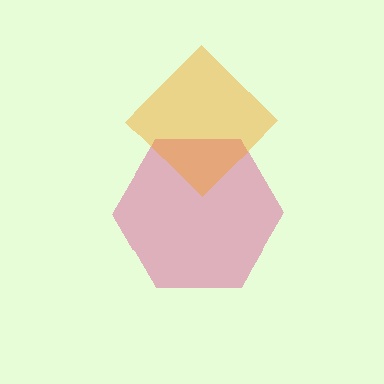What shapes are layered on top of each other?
The layered shapes are: a magenta hexagon, an orange diamond.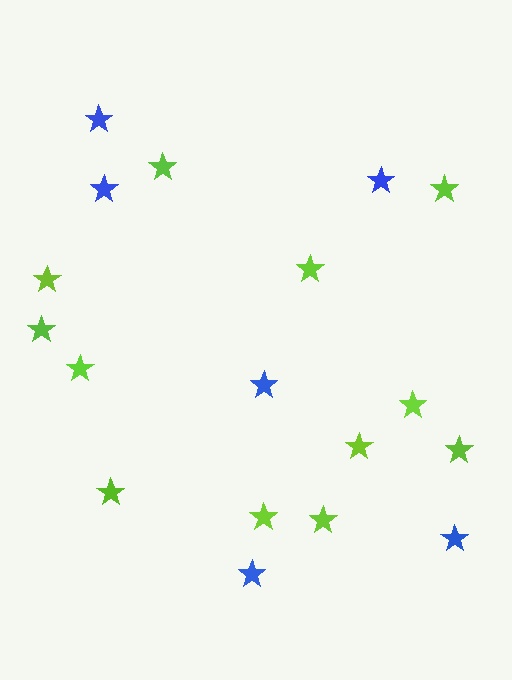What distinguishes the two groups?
There are 2 groups: one group of blue stars (6) and one group of lime stars (12).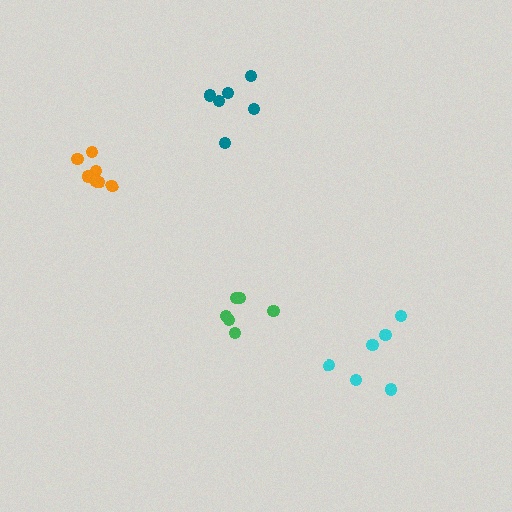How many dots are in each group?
Group 1: 6 dots, Group 2: 6 dots, Group 3: 6 dots, Group 4: 7 dots (25 total).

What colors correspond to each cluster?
The clusters are colored: teal, green, cyan, orange.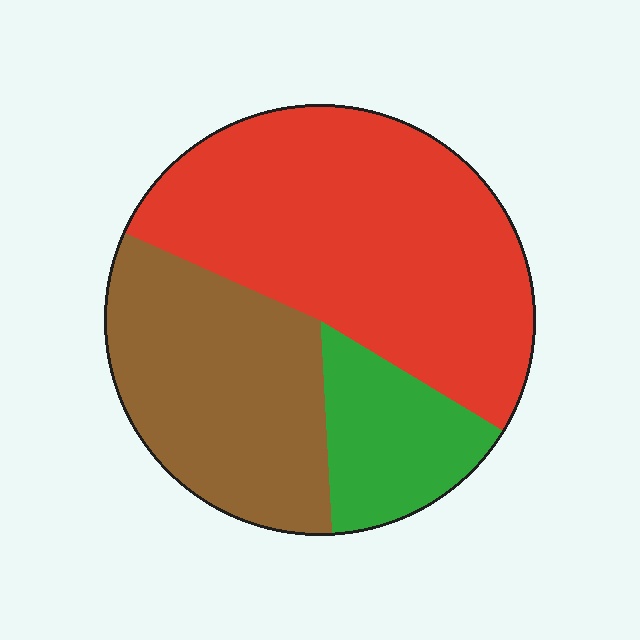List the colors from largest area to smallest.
From largest to smallest: red, brown, green.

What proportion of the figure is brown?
Brown takes up about one third (1/3) of the figure.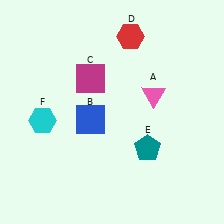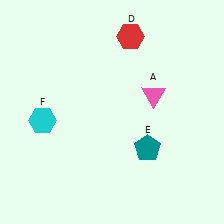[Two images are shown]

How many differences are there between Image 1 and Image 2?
There are 2 differences between the two images.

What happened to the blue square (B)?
The blue square (B) was removed in Image 2. It was in the bottom-left area of Image 1.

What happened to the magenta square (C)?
The magenta square (C) was removed in Image 2. It was in the top-left area of Image 1.